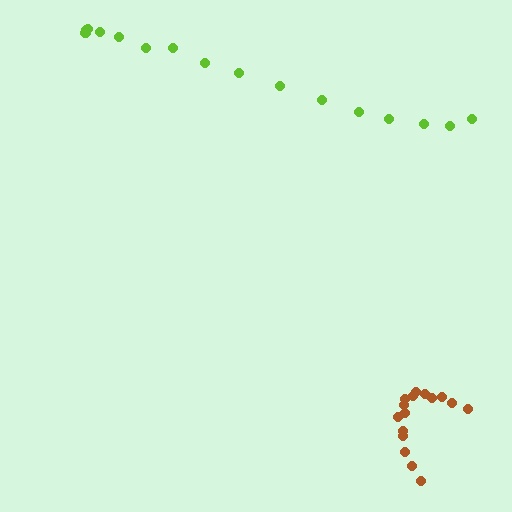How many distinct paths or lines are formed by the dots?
There are 2 distinct paths.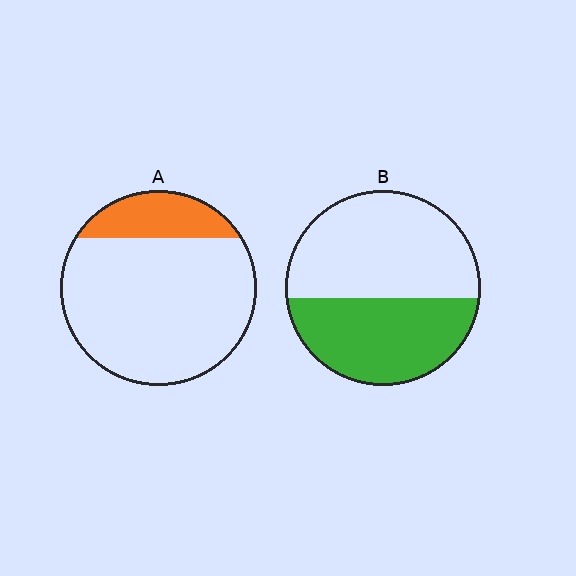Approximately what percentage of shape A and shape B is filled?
A is approximately 20% and B is approximately 45%.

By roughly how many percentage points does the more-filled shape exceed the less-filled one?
By roughly 25 percentage points (B over A).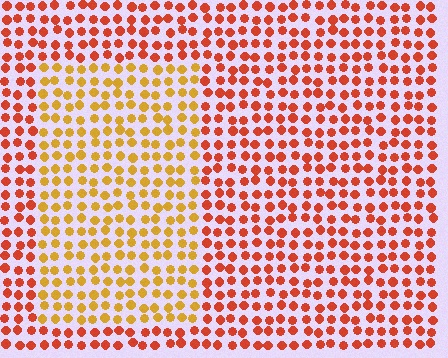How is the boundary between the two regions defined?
The boundary is defined purely by a slight shift in hue (about 35 degrees). Spacing, size, and orientation are identical on both sides.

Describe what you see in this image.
The image is filled with small red elements in a uniform arrangement. A rectangle-shaped region is visible where the elements are tinted to a slightly different hue, forming a subtle color boundary.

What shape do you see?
I see a rectangle.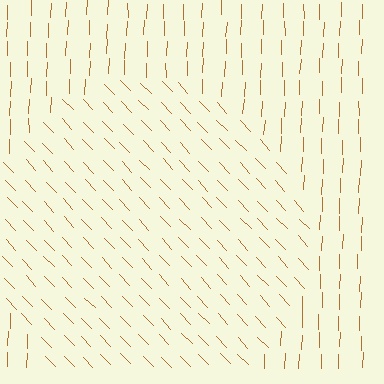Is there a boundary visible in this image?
Yes, there is a texture boundary formed by a change in line orientation.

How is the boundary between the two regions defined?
The boundary is defined purely by a change in line orientation (approximately 45 degrees difference). All lines are the same color and thickness.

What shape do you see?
I see a circle.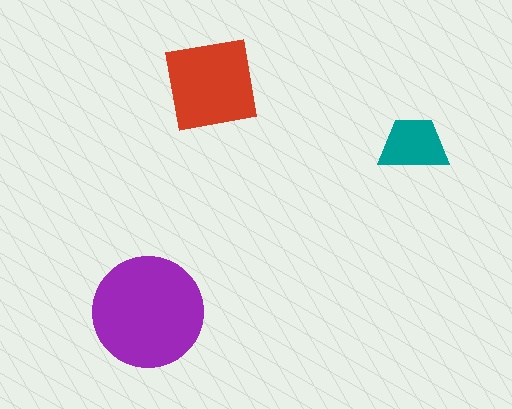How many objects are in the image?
There are 3 objects in the image.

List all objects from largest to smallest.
The purple circle, the red square, the teal trapezoid.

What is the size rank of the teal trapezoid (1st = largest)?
3rd.